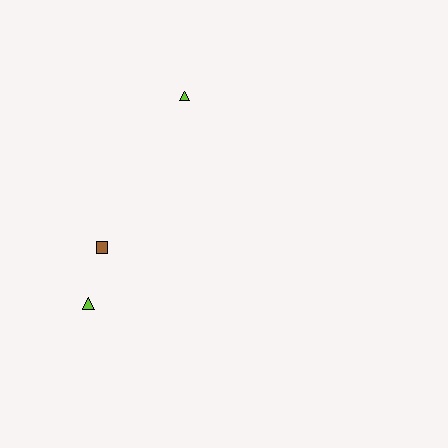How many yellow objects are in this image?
There are no yellow objects.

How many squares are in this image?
There is 1 square.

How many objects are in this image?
There are 3 objects.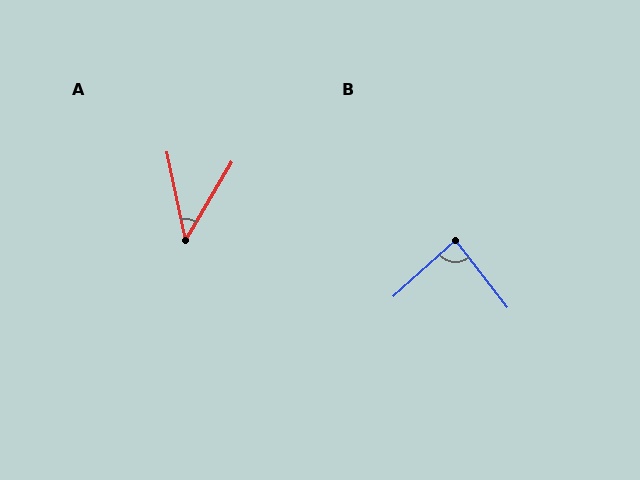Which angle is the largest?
B, at approximately 85 degrees.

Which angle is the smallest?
A, at approximately 42 degrees.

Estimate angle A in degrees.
Approximately 42 degrees.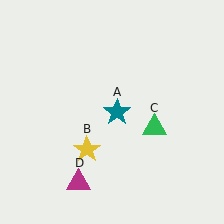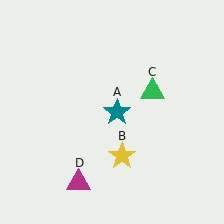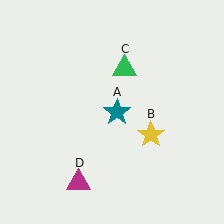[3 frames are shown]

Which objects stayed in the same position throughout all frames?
Teal star (object A) and magenta triangle (object D) remained stationary.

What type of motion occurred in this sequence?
The yellow star (object B), green triangle (object C) rotated counterclockwise around the center of the scene.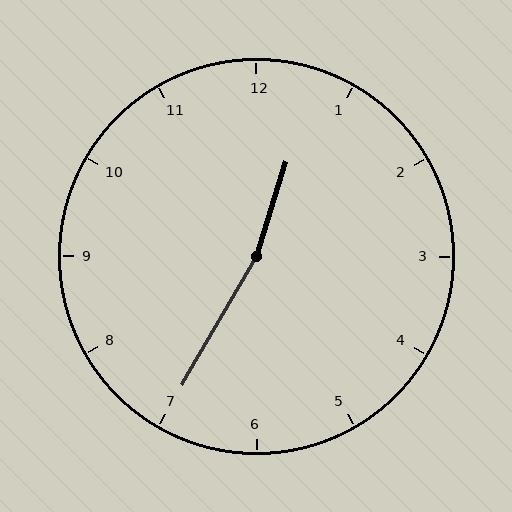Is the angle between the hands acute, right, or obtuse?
It is obtuse.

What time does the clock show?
12:35.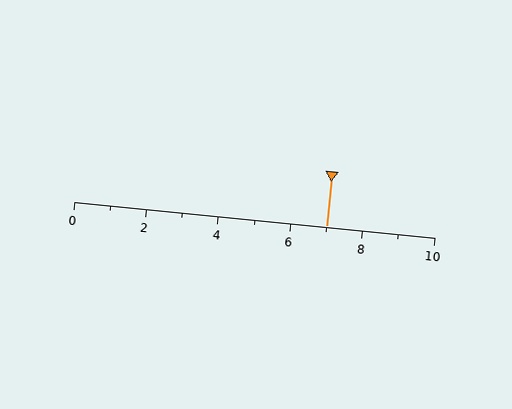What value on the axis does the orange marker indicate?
The marker indicates approximately 7.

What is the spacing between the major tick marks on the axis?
The major ticks are spaced 2 apart.